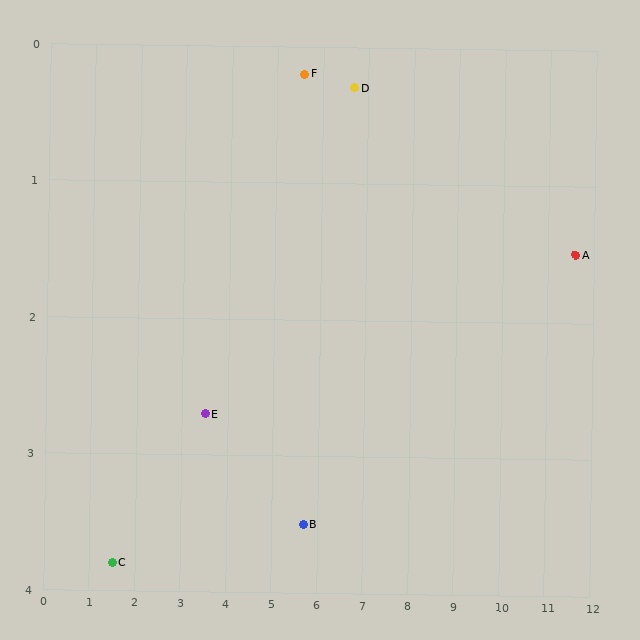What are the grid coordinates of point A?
Point A is at approximately (11.6, 1.5).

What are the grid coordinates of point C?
Point C is at approximately (1.5, 3.8).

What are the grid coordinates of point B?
Point B is at approximately (5.7, 3.5).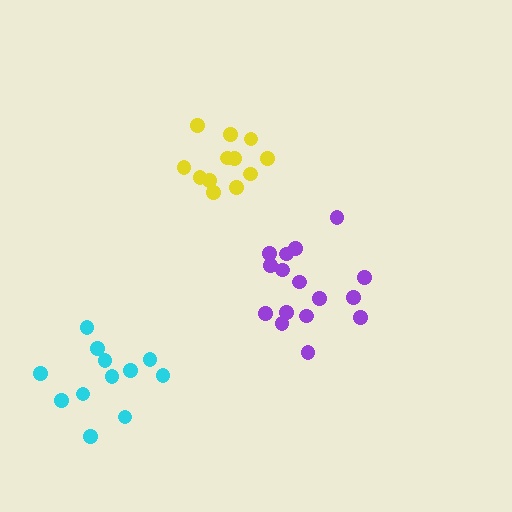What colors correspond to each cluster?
The clusters are colored: yellow, purple, cyan.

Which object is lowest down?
The cyan cluster is bottommost.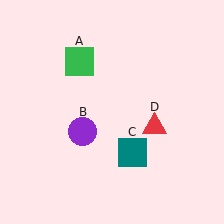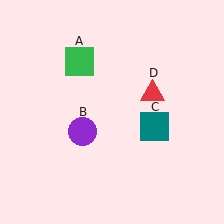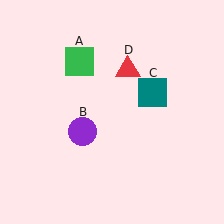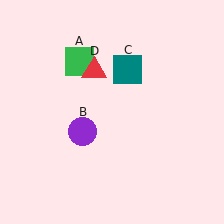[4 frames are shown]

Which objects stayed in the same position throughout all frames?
Green square (object A) and purple circle (object B) remained stationary.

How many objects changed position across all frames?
2 objects changed position: teal square (object C), red triangle (object D).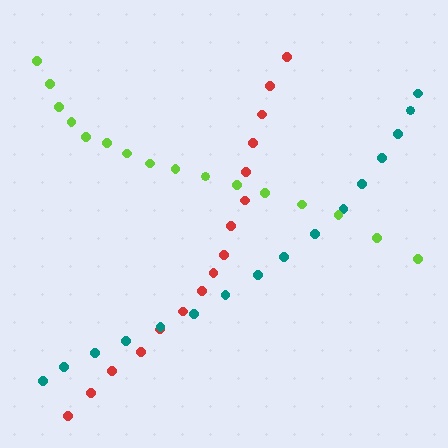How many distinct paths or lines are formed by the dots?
There are 3 distinct paths.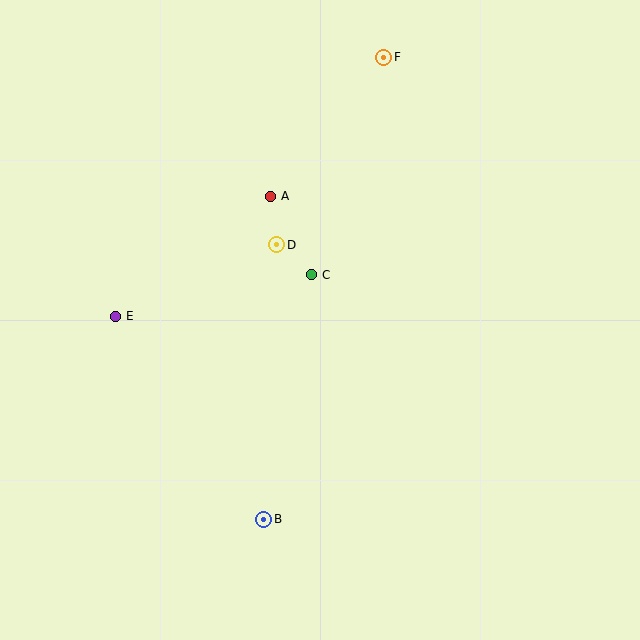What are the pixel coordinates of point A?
Point A is at (271, 196).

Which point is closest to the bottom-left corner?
Point B is closest to the bottom-left corner.